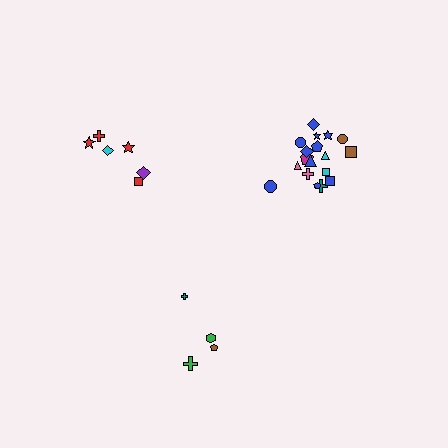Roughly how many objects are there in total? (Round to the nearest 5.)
Roughly 30 objects in total.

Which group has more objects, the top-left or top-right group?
The top-right group.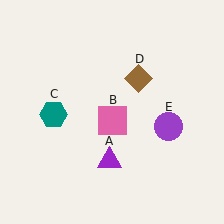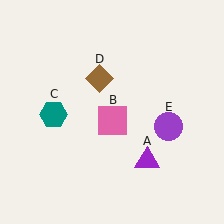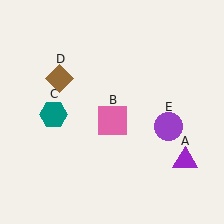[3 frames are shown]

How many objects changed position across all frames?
2 objects changed position: purple triangle (object A), brown diamond (object D).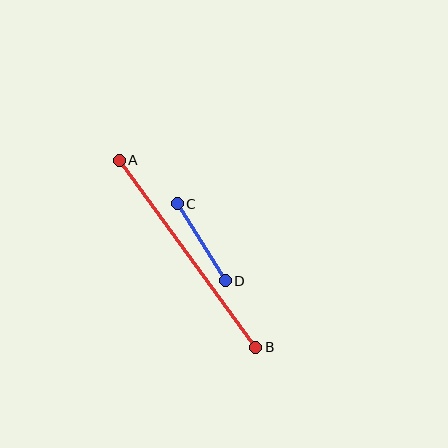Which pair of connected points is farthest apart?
Points A and B are farthest apart.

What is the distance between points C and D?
The distance is approximately 91 pixels.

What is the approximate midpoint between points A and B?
The midpoint is at approximately (188, 254) pixels.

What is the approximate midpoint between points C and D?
The midpoint is at approximately (201, 242) pixels.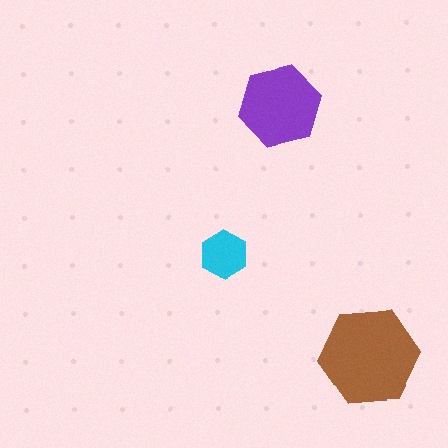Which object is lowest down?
The brown hexagon is bottommost.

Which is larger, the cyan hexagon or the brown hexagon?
The brown one.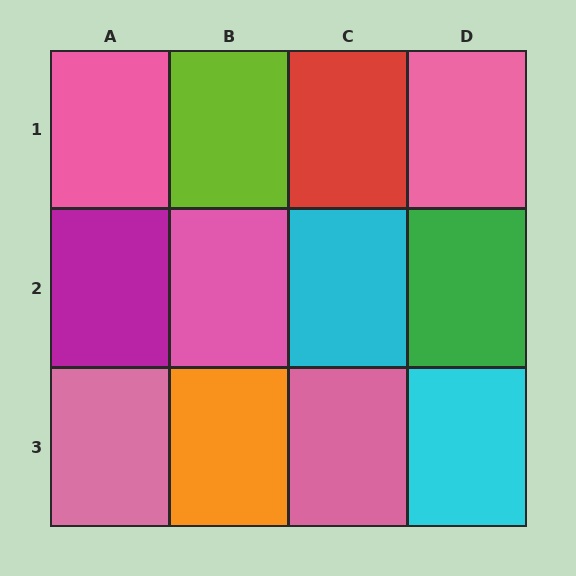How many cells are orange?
1 cell is orange.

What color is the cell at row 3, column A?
Pink.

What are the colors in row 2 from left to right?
Magenta, pink, cyan, green.